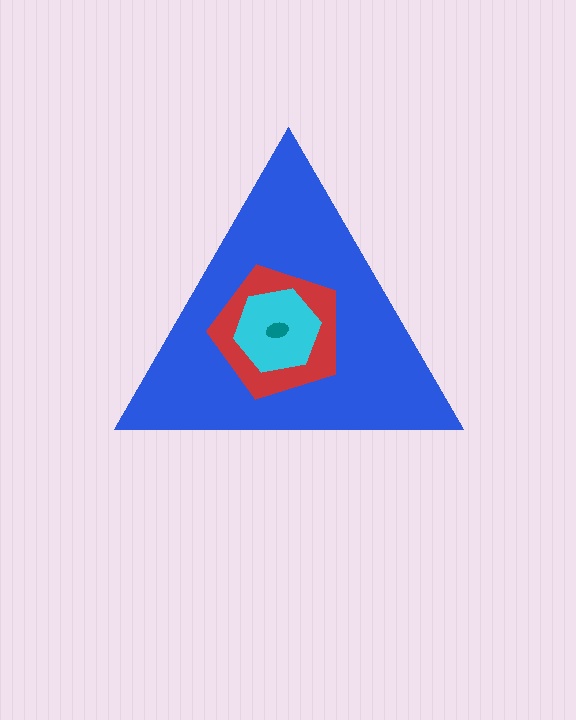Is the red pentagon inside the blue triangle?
Yes.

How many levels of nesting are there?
4.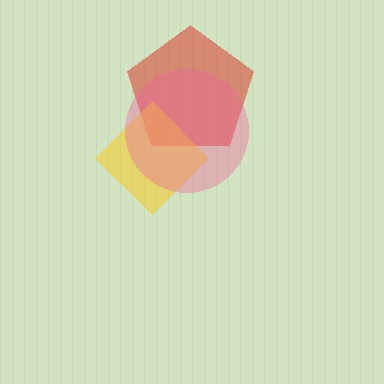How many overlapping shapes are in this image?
There are 3 overlapping shapes in the image.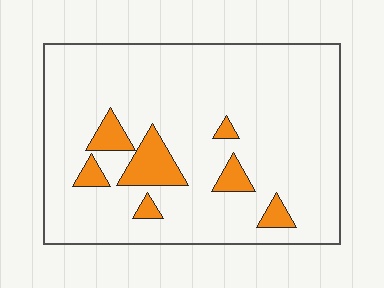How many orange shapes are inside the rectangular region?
7.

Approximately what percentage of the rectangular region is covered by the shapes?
Approximately 10%.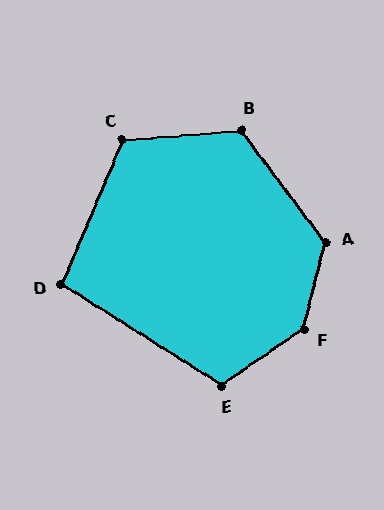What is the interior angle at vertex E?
Approximately 113 degrees (obtuse).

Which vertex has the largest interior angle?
F, at approximately 139 degrees.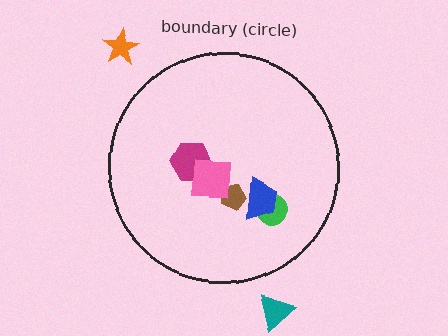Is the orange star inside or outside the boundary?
Outside.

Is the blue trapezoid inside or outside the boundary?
Inside.